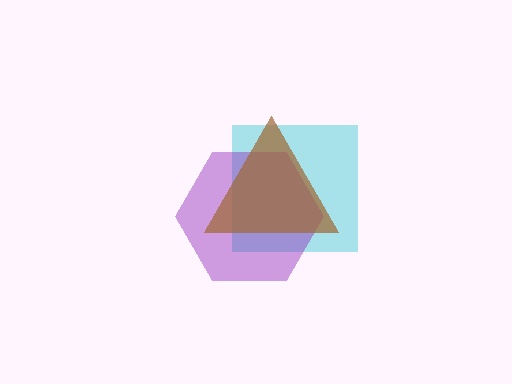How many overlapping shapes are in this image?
There are 3 overlapping shapes in the image.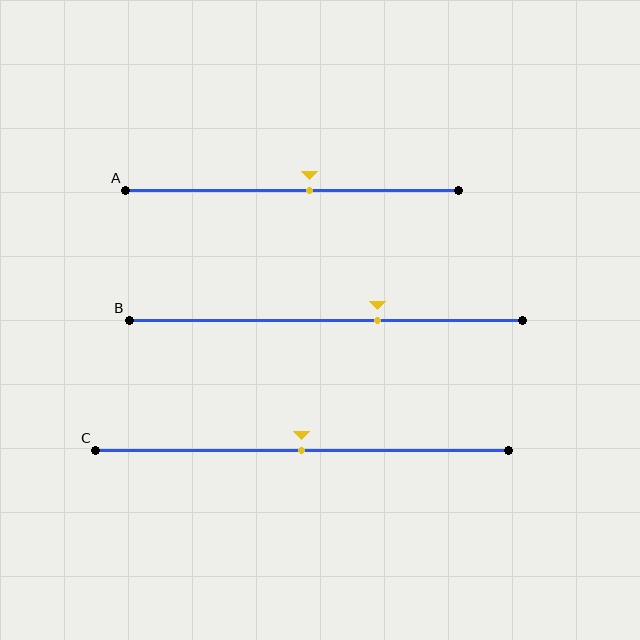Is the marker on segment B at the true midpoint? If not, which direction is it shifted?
No, the marker on segment B is shifted to the right by about 13% of the segment length.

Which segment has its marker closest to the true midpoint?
Segment C has its marker closest to the true midpoint.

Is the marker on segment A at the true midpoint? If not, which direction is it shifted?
No, the marker on segment A is shifted to the right by about 5% of the segment length.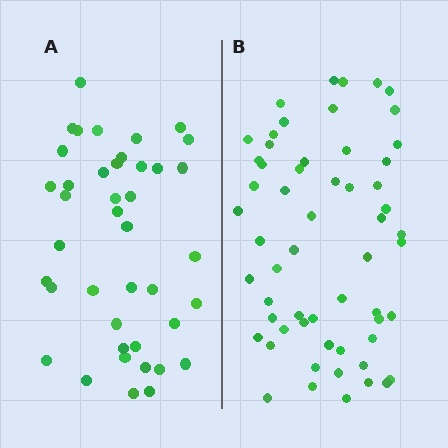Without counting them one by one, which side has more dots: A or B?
Region B (the right region) has more dots.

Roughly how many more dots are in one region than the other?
Region B has approximately 15 more dots than region A.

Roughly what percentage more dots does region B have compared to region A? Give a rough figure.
About 40% more.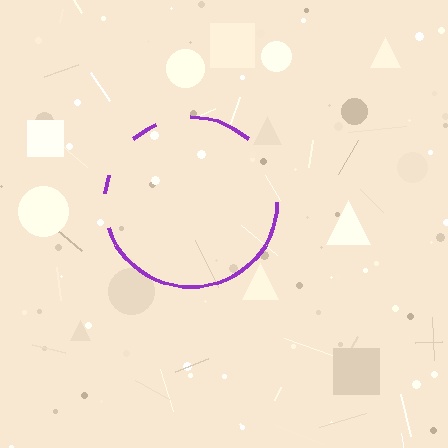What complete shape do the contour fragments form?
The contour fragments form a circle.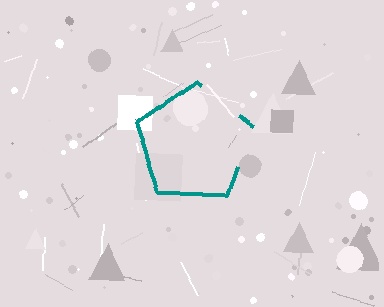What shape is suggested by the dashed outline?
The dashed outline suggests a pentagon.